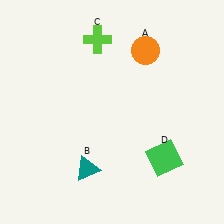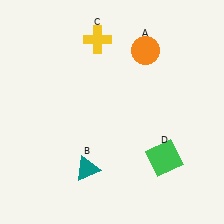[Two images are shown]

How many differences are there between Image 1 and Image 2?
There is 1 difference between the two images.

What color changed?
The cross (C) changed from lime in Image 1 to yellow in Image 2.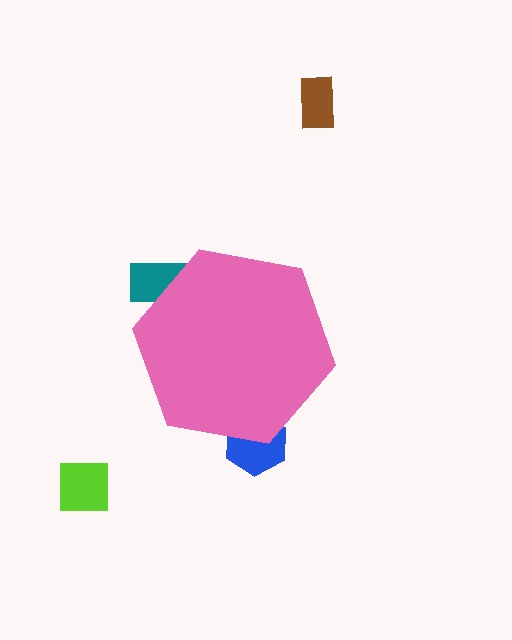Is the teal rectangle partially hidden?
Yes, the teal rectangle is partially hidden behind the pink hexagon.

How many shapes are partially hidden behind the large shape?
2 shapes are partially hidden.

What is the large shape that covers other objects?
A pink hexagon.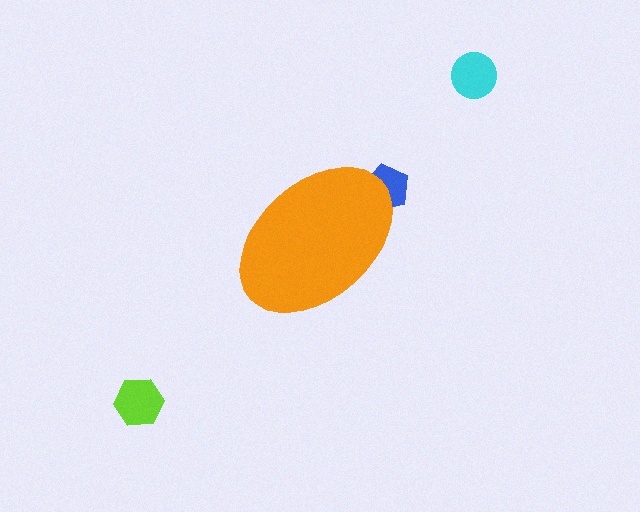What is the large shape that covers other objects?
An orange ellipse.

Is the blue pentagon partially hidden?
Yes, the blue pentagon is partially hidden behind the orange ellipse.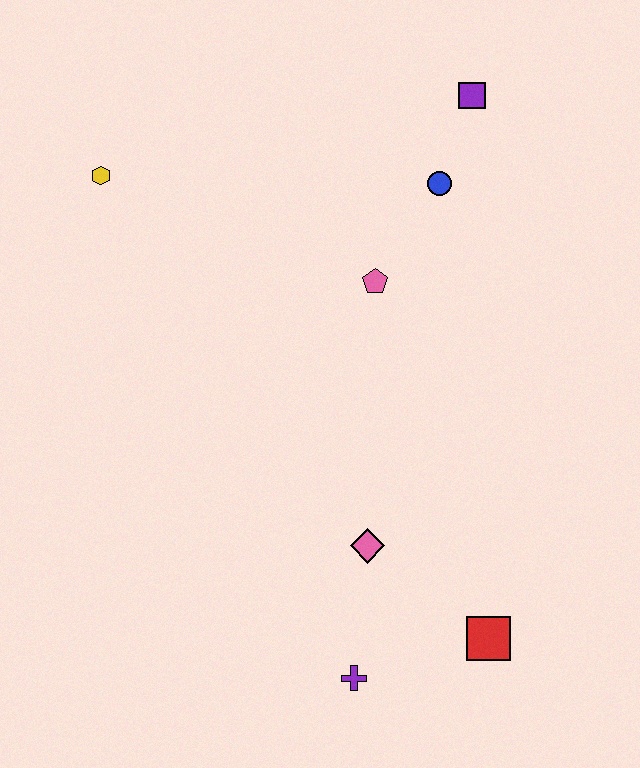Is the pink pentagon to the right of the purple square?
No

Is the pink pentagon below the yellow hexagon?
Yes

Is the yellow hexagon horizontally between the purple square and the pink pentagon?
No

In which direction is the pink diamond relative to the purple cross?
The pink diamond is above the purple cross.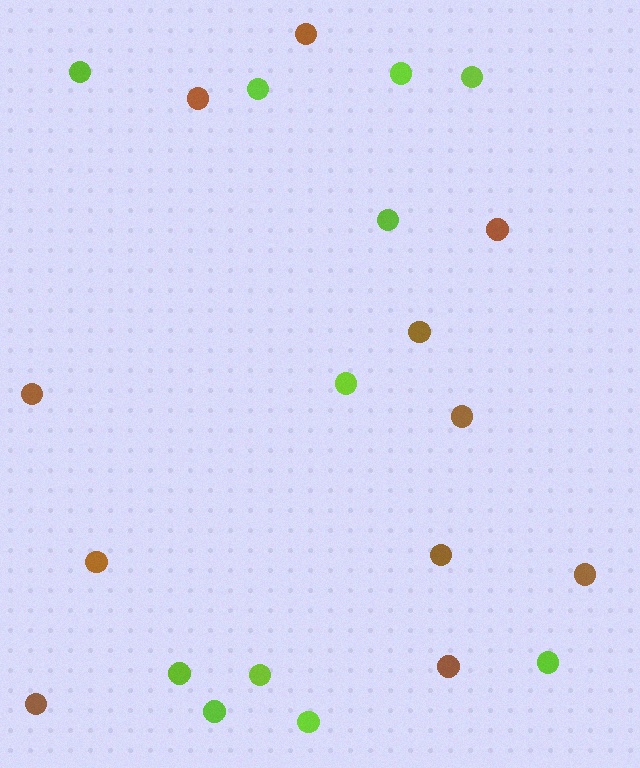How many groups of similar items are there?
There are 2 groups: one group of lime circles (11) and one group of brown circles (11).